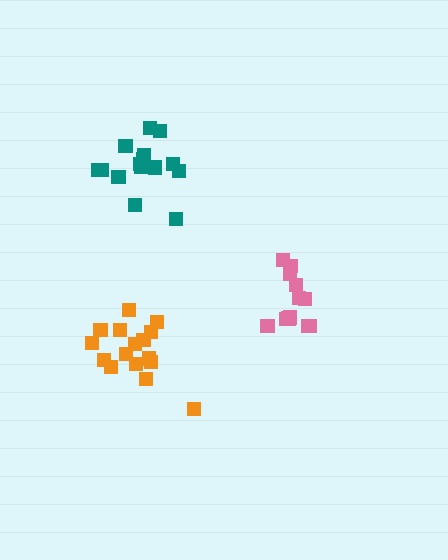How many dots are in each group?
Group 1: 13 dots, Group 2: 16 dots, Group 3: 15 dots (44 total).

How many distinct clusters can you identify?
There are 3 distinct clusters.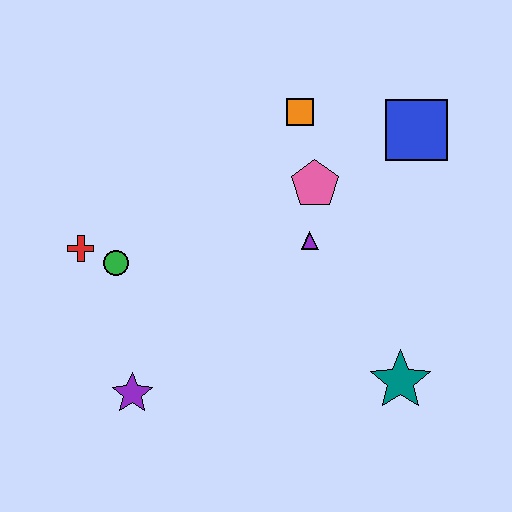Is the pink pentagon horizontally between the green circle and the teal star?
Yes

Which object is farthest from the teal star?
The red cross is farthest from the teal star.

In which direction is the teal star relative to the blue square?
The teal star is below the blue square.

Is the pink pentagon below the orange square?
Yes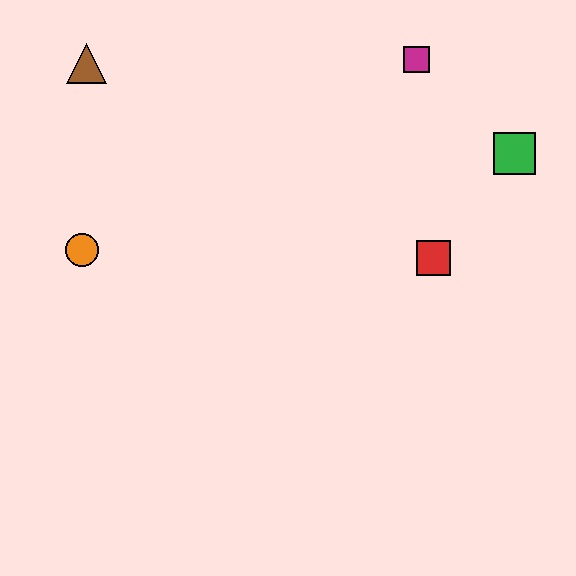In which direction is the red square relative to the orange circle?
The red square is to the right of the orange circle.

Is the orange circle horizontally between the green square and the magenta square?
No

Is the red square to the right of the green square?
No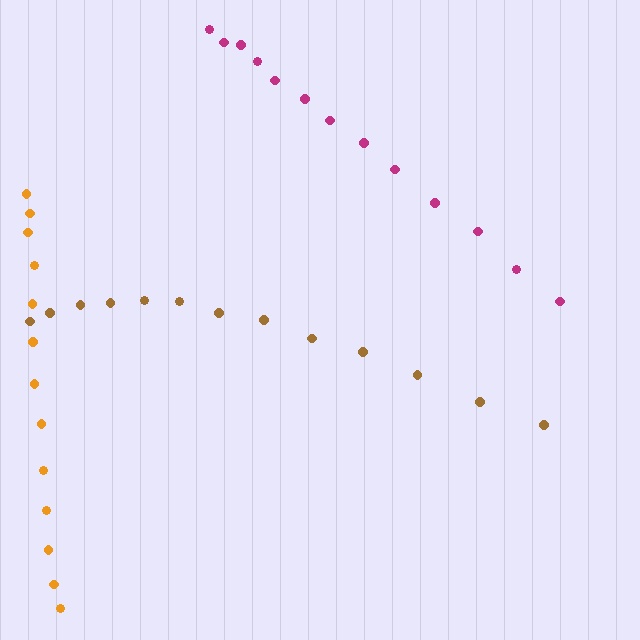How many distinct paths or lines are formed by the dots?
There are 3 distinct paths.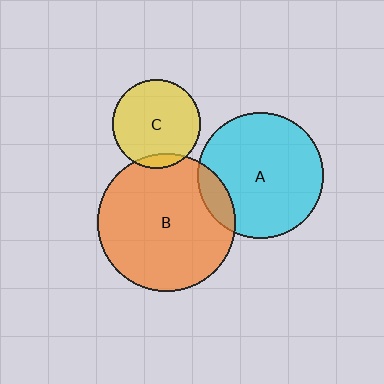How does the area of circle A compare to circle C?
Approximately 2.0 times.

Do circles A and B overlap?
Yes.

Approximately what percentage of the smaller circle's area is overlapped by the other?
Approximately 10%.